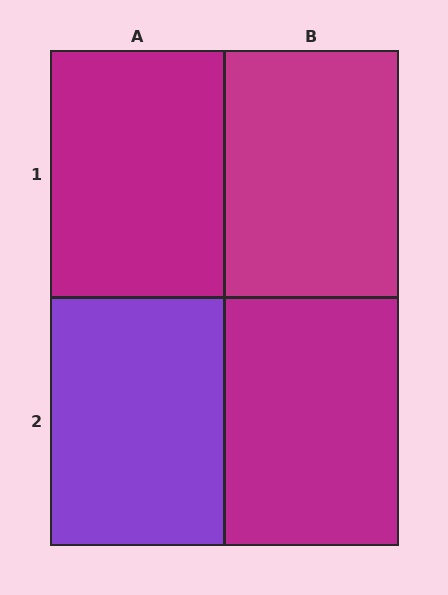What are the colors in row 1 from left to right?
Magenta, magenta.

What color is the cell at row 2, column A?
Purple.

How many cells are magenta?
3 cells are magenta.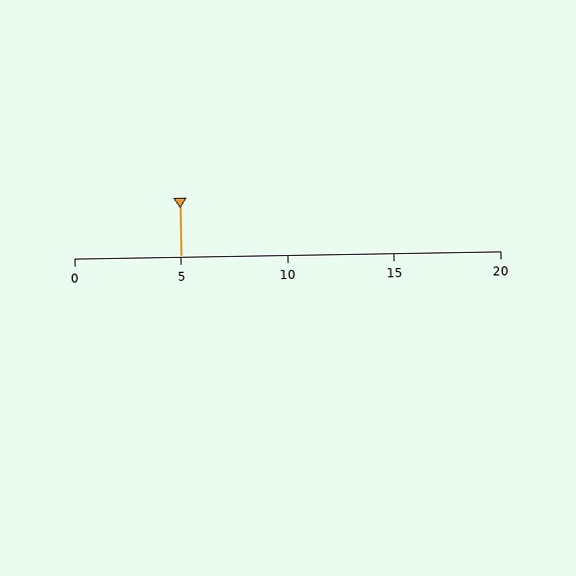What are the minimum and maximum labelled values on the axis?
The axis runs from 0 to 20.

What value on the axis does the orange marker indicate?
The marker indicates approximately 5.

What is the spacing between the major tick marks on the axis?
The major ticks are spaced 5 apart.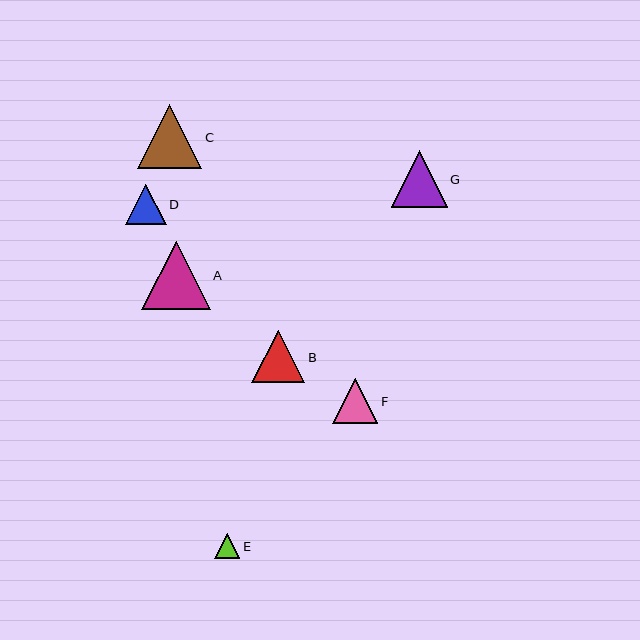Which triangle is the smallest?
Triangle E is the smallest with a size of approximately 26 pixels.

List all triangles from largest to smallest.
From largest to smallest: A, C, G, B, F, D, E.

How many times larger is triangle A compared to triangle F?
Triangle A is approximately 1.5 times the size of triangle F.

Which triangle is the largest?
Triangle A is the largest with a size of approximately 68 pixels.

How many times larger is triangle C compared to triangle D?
Triangle C is approximately 1.6 times the size of triangle D.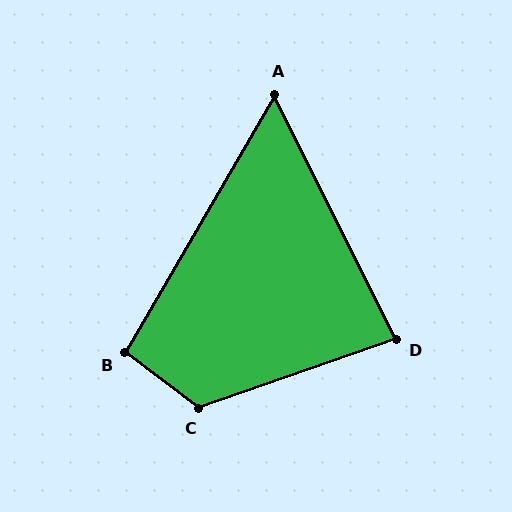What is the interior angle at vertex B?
Approximately 97 degrees (obtuse).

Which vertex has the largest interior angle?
C, at approximately 124 degrees.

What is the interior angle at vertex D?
Approximately 83 degrees (acute).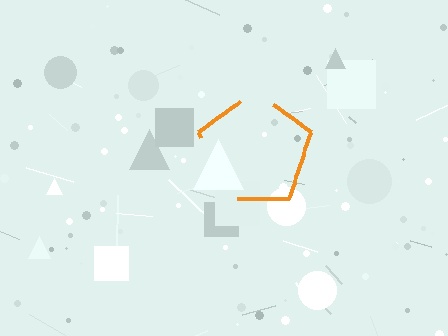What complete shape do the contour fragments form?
The contour fragments form a pentagon.